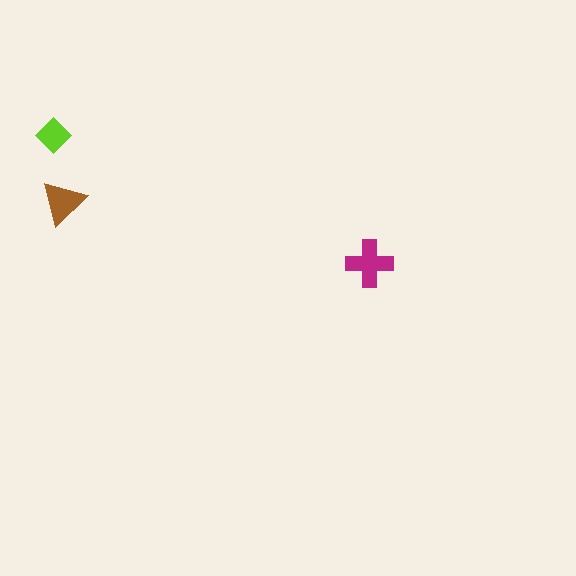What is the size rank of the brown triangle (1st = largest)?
2nd.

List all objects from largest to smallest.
The magenta cross, the brown triangle, the lime diamond.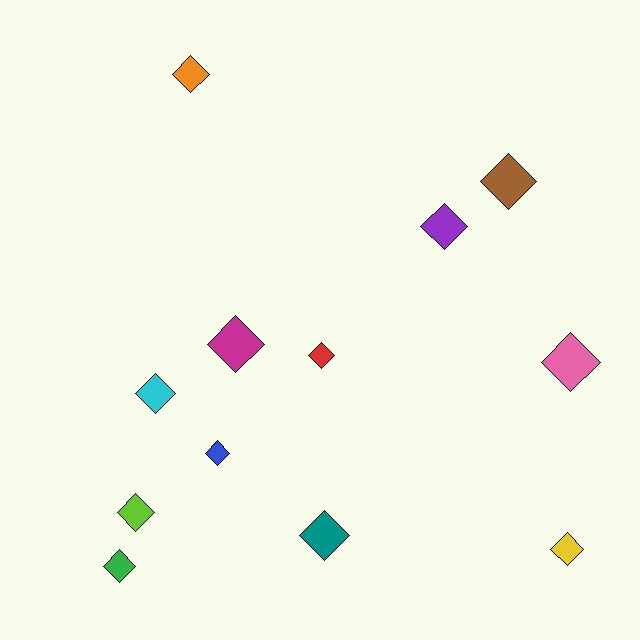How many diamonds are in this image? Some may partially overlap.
There are 12 diamonds.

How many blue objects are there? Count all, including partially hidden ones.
There is 1 blue object.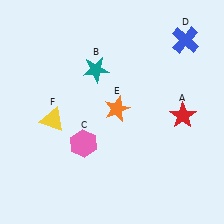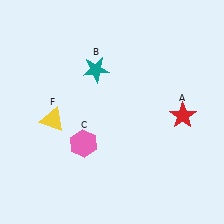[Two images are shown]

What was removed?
The orange star (E), the blue cross (D) were removed in Image 2.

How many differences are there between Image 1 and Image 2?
There are 2 differences between the two images.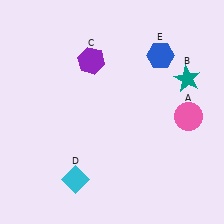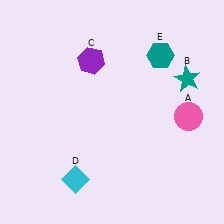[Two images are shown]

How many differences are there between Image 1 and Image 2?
There is 1 difference between the two images.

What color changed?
The hexagon (E) changed from blue in Image 1 to teal in Image 2.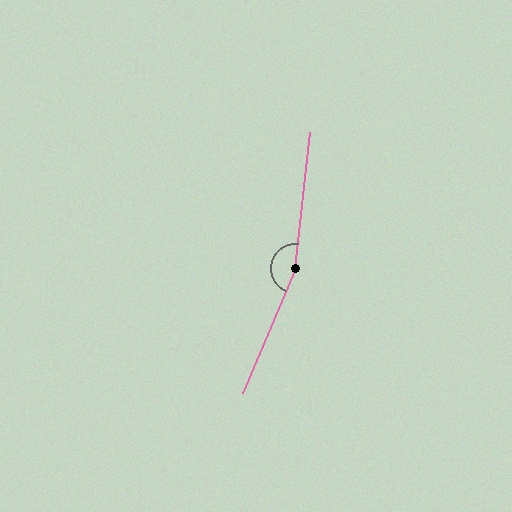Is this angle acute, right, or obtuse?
It is obtuse.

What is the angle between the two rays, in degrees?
Approximately 163 degrees.